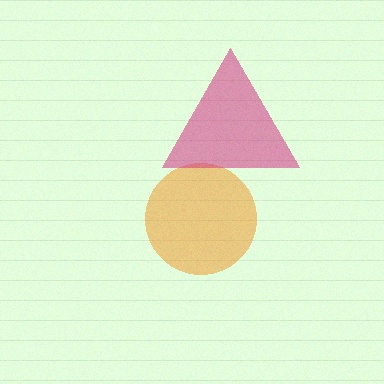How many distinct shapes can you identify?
There are 2 distinct shapes: an orange circle, a magenta triangle.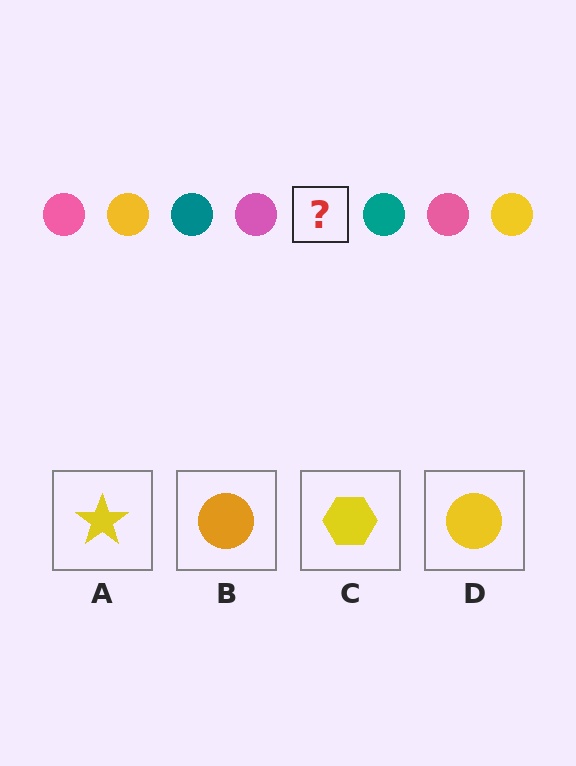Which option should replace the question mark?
Option D.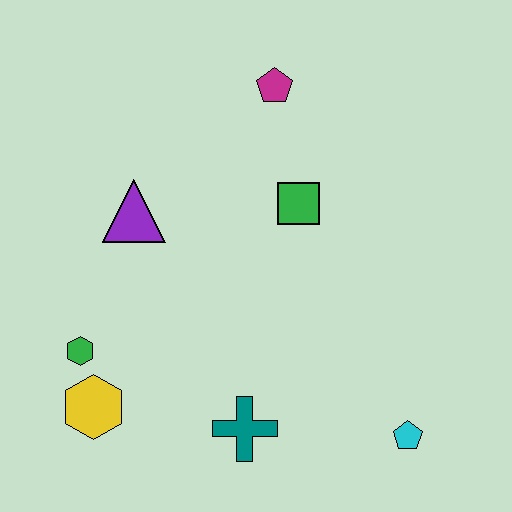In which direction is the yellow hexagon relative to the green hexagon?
The yellow hexagon is below the green hexagon.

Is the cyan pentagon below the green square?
Yes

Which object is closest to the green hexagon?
The yellow hexagon is closest to the green hexagon.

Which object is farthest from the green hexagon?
The cyan pentagon is farthest from the green hexagon.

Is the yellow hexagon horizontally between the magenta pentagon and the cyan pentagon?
No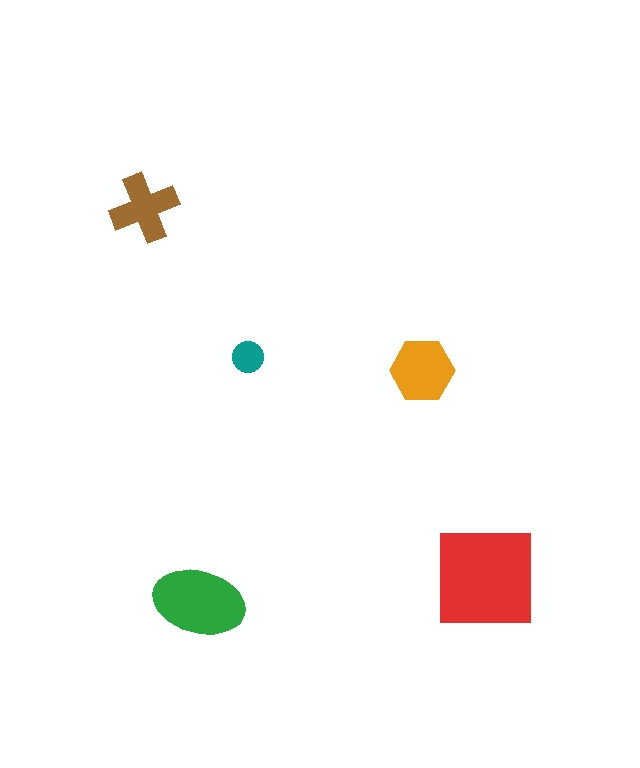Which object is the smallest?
The teal circle.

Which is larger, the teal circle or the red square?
The red square.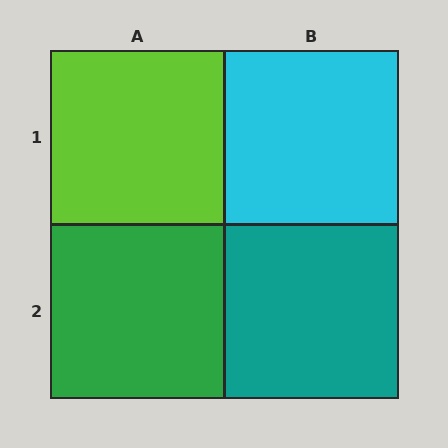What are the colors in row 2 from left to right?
Green, teal.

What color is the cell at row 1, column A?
Lime.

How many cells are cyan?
1 cell is cyan.